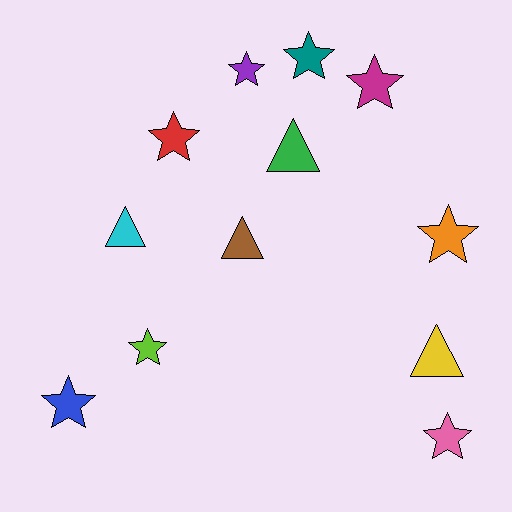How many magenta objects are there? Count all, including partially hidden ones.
There is 1 magenta object.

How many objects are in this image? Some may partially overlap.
There are 12 objects.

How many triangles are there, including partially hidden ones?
There are 4 triangles.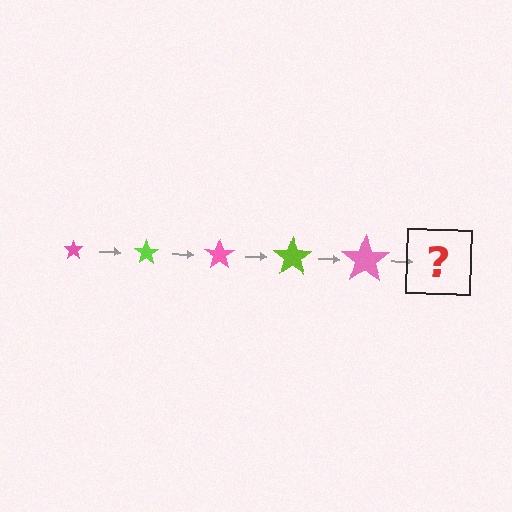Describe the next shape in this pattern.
It should be a lime star, larger than the previous one.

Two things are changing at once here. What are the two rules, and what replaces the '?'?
The two rules are that the star grows larger each step and the color cycles through pink and lime. The '?' should be a lime star, larger than the previous one.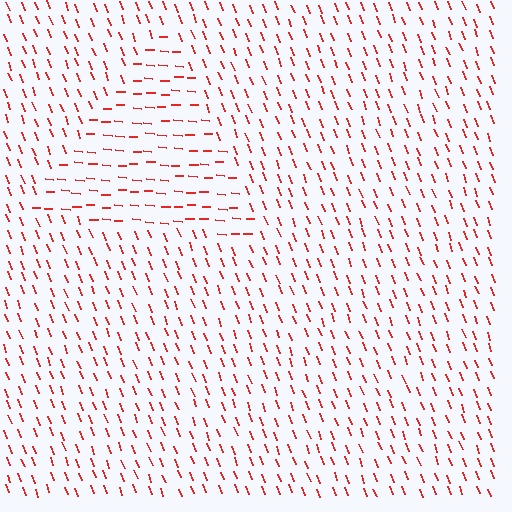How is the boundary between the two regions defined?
The boundary is defined purely by a change in line orientation (approximately 66 degrees difference). All lines are the same color and thickness.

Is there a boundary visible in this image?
Yes, there is a texture boundary formed by a change in line orientation.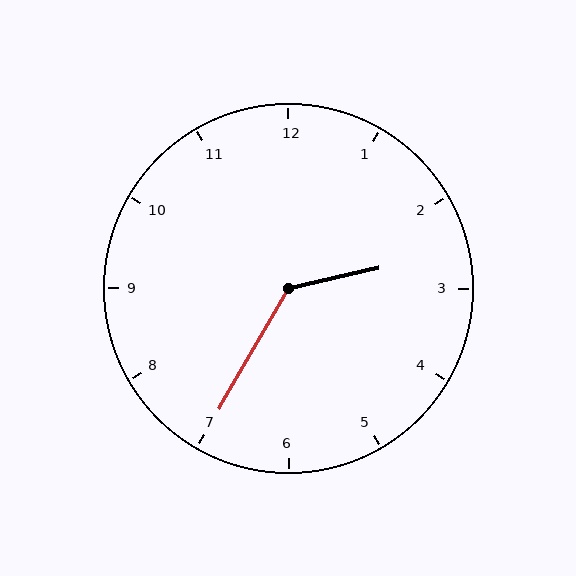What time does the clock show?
2:35.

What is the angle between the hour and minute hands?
Approximately 132 degrees.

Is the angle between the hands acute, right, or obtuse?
It is obtuse.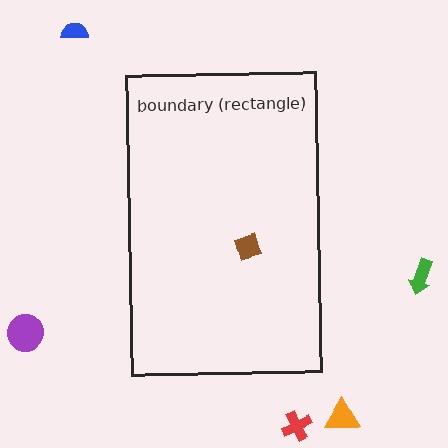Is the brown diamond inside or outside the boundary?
Inside.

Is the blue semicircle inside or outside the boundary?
Outside.